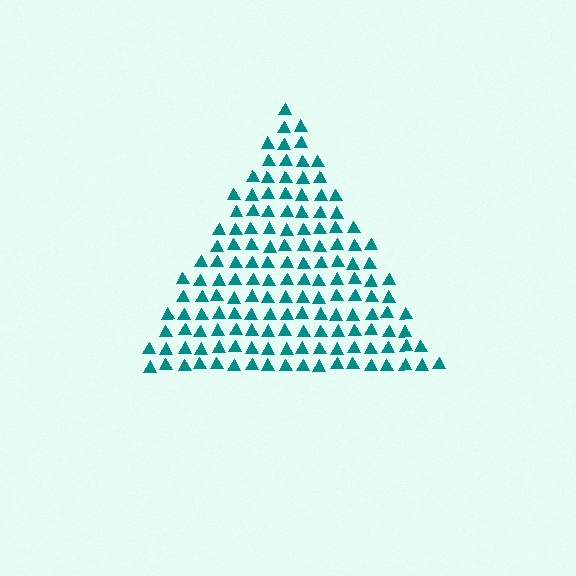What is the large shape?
The large shape is a triangle.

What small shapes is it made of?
It is made of small triangles.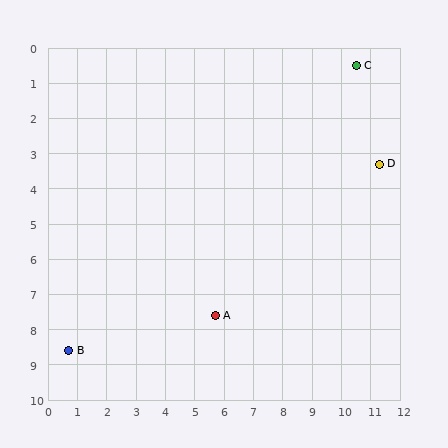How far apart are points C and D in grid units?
Points C and D are about 2.9 grid units apart.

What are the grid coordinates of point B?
Point B is at approximately (0.7, 8.6).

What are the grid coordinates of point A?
Point A is at approximately (5.7, 7.6).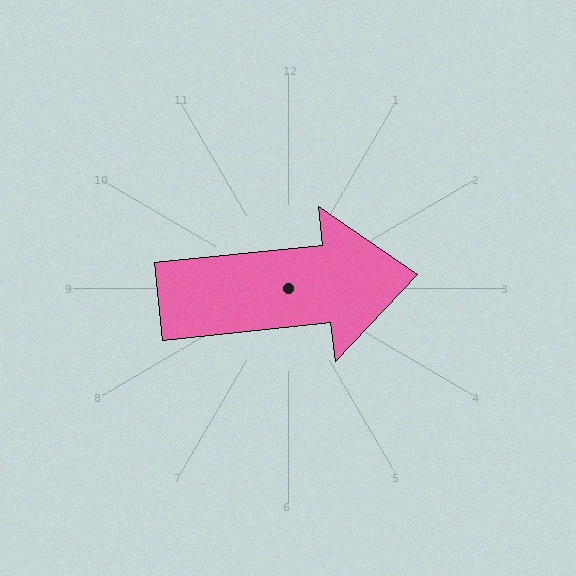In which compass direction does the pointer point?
East.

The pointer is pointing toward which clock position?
Roughly 3 o'clock.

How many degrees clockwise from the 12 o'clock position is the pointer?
Approximately 84 degrees.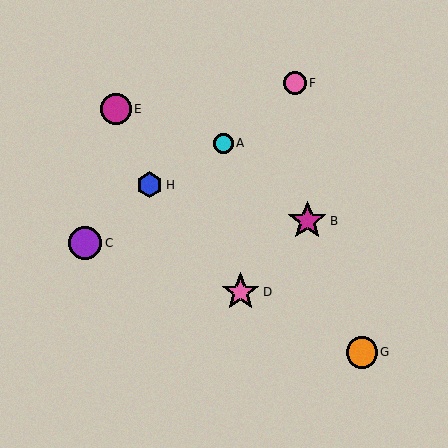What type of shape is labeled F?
Shape F is a pink circle.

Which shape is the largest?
The magenta star (labeled B) is the largest.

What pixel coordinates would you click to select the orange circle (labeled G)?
Click at (362, 352) to select the orange circle G.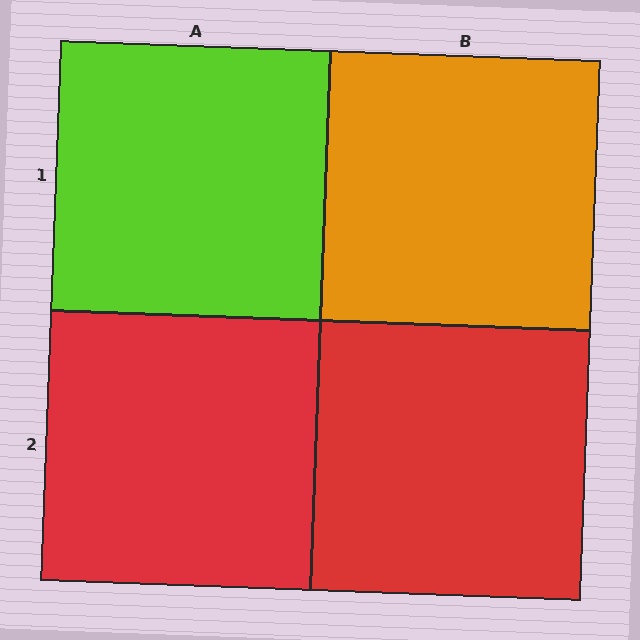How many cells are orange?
1 cell is orange.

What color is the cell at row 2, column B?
Red.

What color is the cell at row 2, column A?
Red.